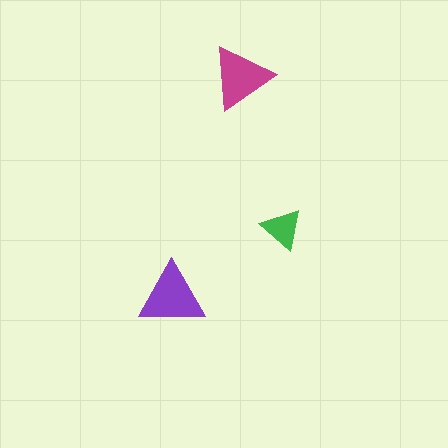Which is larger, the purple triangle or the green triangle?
The purple one.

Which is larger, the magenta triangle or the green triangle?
The magenta one.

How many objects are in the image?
There are 3 objects in the image.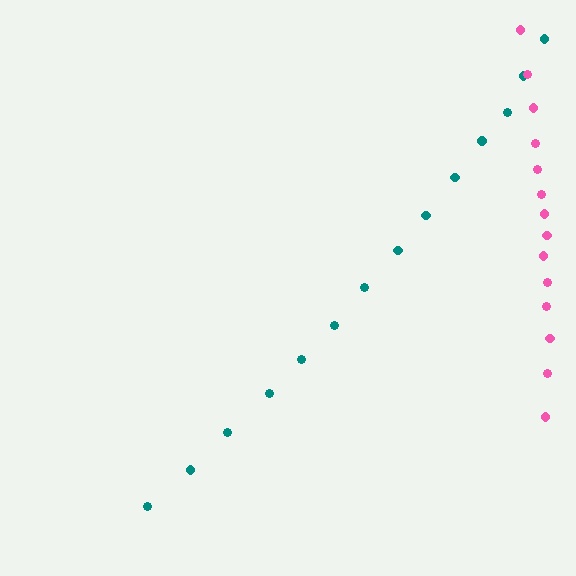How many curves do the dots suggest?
There are 2 distinct paths.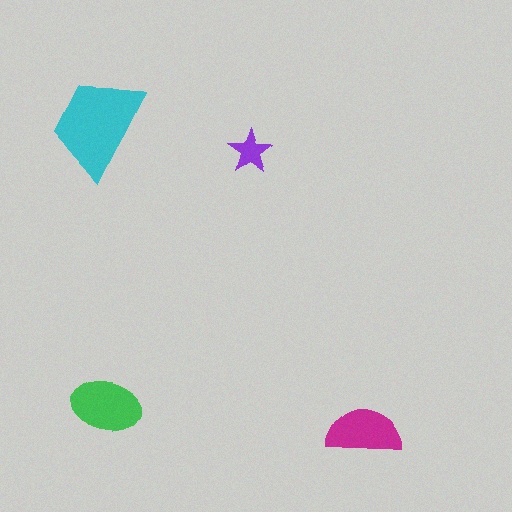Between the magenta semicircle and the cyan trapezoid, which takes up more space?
The cyan trapezoid.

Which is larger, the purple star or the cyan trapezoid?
The cyan trapezoid.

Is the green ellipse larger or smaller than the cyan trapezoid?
Smaller.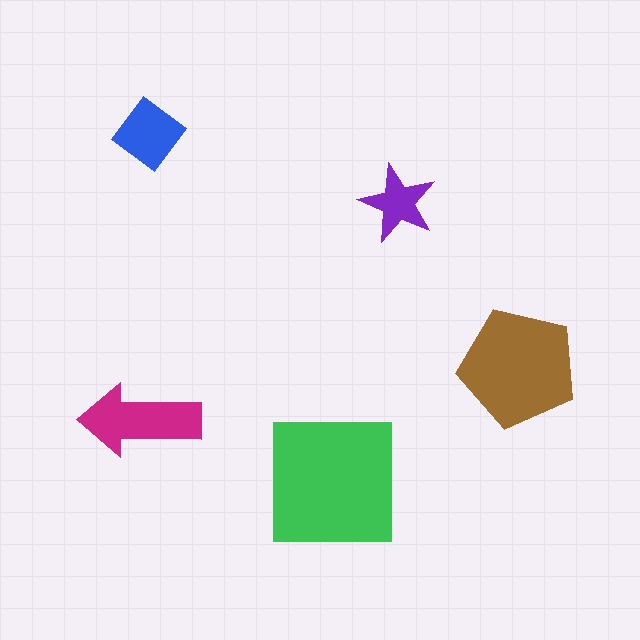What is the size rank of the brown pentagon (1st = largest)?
2nd.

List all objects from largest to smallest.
The green square, the brown pentagon, the magenta arrow, the blue diamond, the purple star.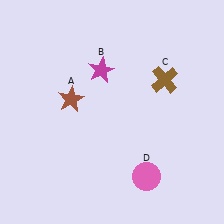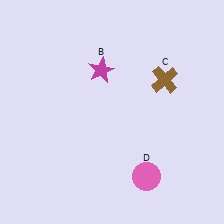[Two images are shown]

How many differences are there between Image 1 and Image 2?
There is 1 difference between the two images.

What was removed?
The brown star (A) was removed in Image 2.